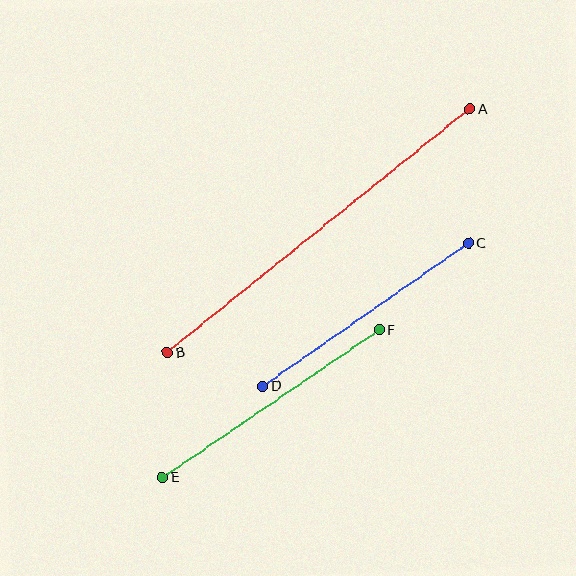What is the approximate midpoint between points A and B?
The midpoint is at approximately (318, 231) pixels.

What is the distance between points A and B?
The distance is approximately 388 pixels.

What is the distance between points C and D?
The distance is approximately 251 pixels.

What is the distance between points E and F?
The distance is approximately 262 pixels.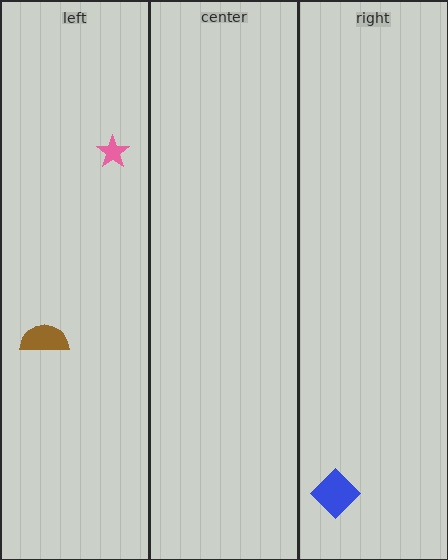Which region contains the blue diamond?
The right region.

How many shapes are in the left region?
2.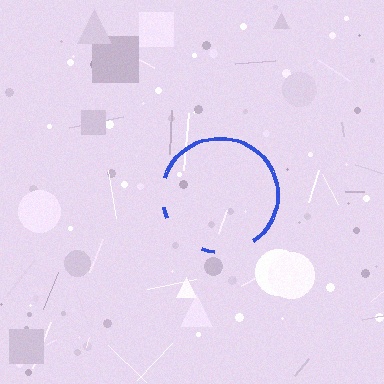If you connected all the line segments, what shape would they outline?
They would outline a circle.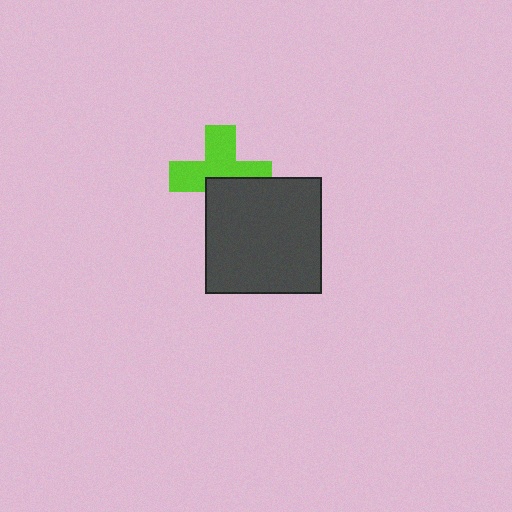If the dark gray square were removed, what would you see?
You would see the complete lime cross.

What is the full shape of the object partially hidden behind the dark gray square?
The partially hidden object is a lime cross.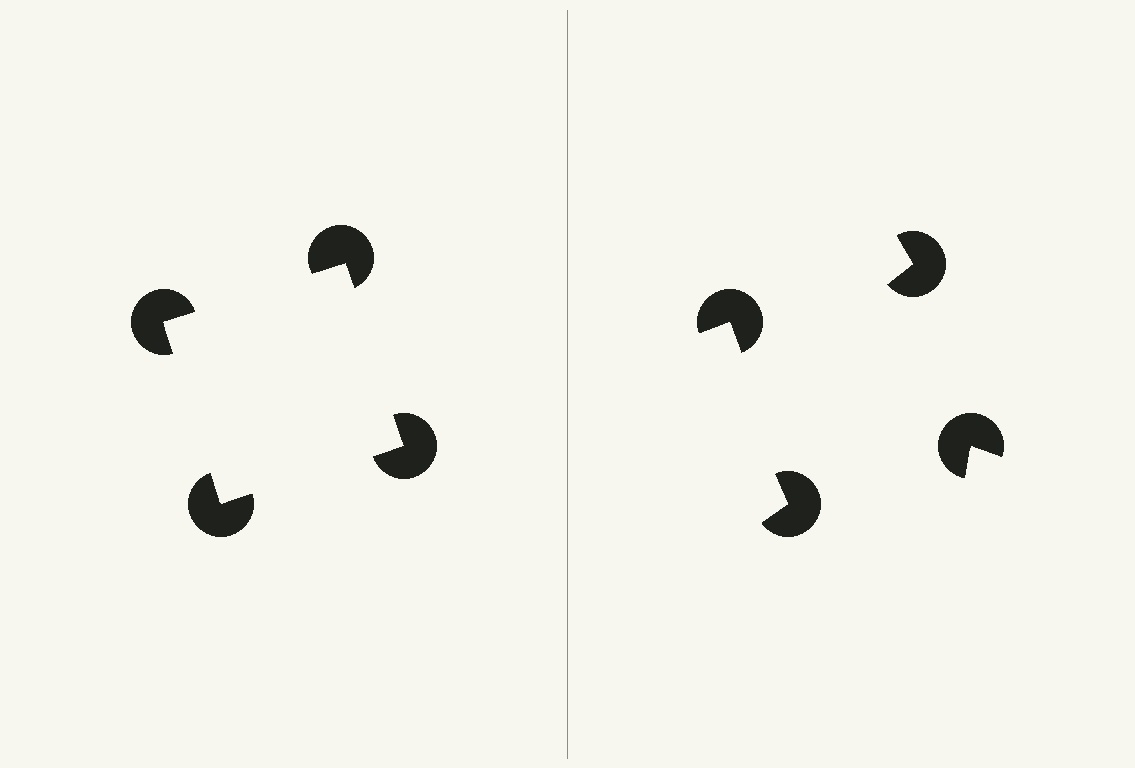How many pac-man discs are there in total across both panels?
8 — 4 on each side.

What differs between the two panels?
The pac-man discs are positioned identically on both sides; only the wedge orientations differ. On the left they align to a square; on the right they are misaligned.